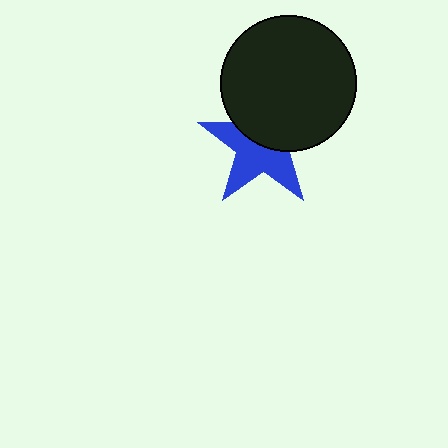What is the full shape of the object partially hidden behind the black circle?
The partially hidden object is a blue star.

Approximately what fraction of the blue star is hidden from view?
Roughly 46% of the blue star is hidden behind the black circle.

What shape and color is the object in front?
The object in front is a black circle.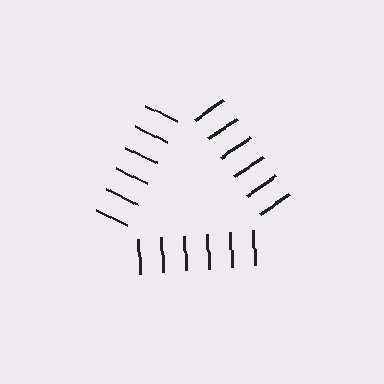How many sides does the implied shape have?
3 sides — the line-ends trace a triangle.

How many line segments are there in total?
18 — 6 along each of the 3 edges.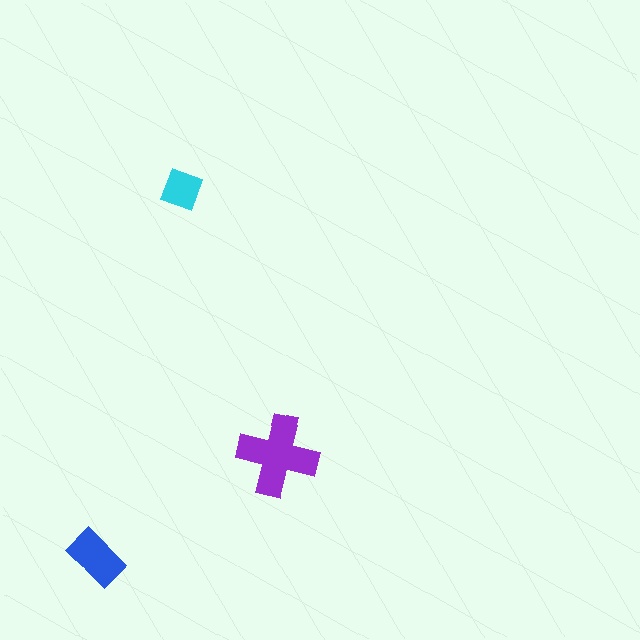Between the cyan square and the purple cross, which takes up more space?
The purple cross.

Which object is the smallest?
The cyan square.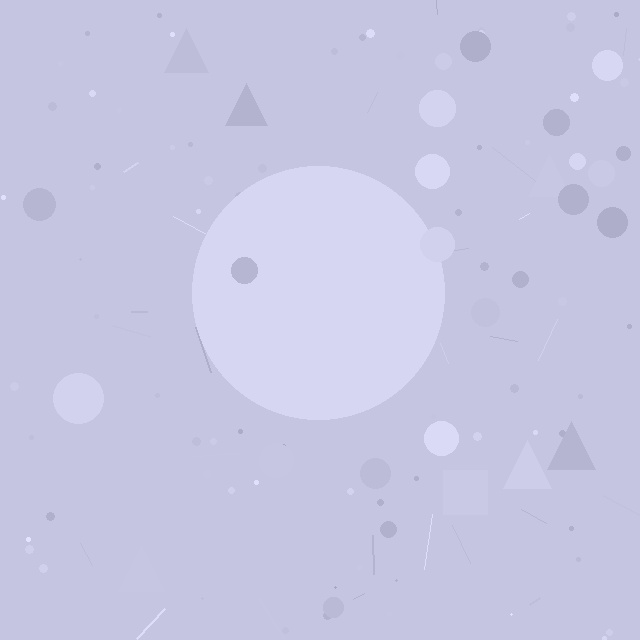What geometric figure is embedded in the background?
A circle is embedded in the background.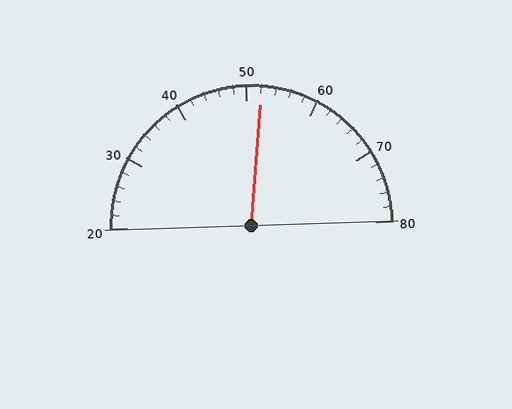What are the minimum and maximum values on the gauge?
The gauge ranges from 20 to 80.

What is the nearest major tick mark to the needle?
The nearest major tick mark is 50.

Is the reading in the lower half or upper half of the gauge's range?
The reading is in the upper half of the range (20 to 80).